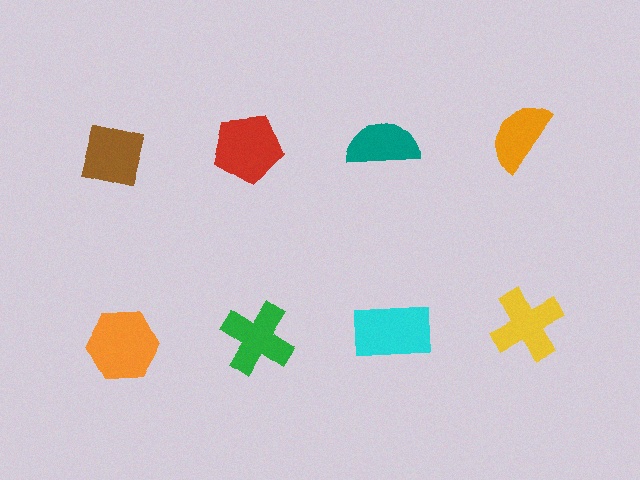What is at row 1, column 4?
An orange semicircle.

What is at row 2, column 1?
An orange hexagon.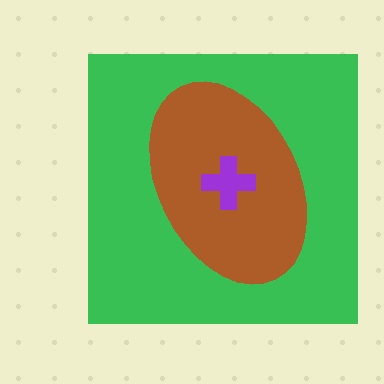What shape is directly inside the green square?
The brown ellipse.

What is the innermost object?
The purple cross.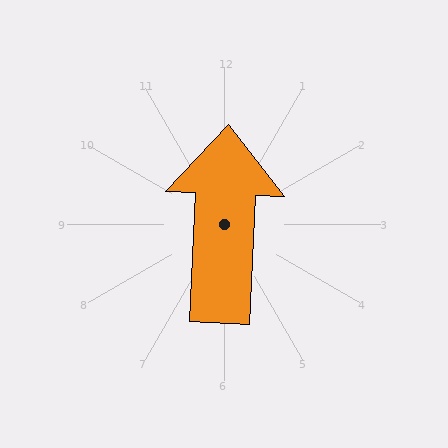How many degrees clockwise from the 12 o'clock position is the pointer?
Approximately 3 degrees.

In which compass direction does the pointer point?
North.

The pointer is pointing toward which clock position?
Roughly 12 o'clock.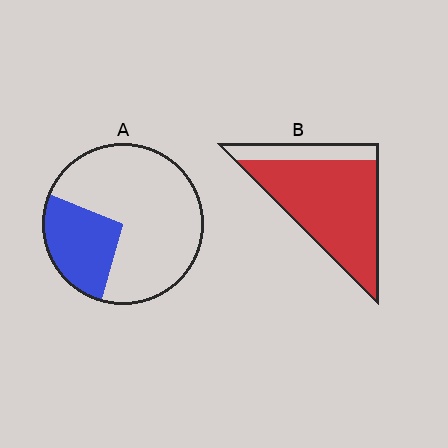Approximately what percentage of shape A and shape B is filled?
A is approximately 25% and B is approximately 80%.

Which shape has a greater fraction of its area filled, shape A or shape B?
Shape B.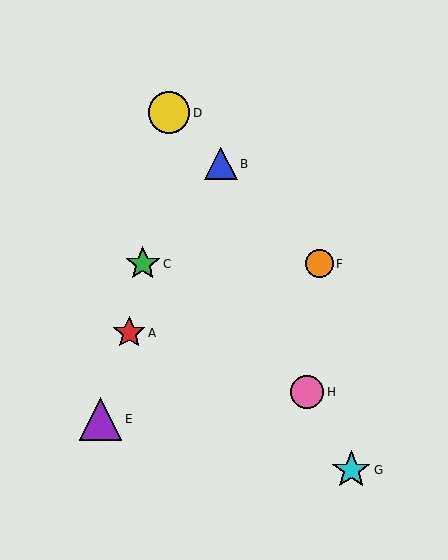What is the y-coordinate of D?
Object D is at y≈113.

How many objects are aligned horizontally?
2 objects (C, F) are aligned horizontally.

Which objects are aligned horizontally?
Objects C, F are aligned horizontally.